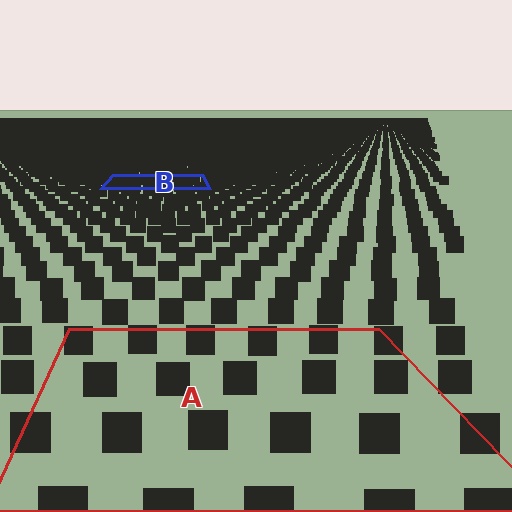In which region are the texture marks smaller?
The texture marks are smaller in region B, because it is farther away.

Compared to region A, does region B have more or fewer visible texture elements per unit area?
Region B has more texture elements per unit area — they are packed more densely because it is farther away.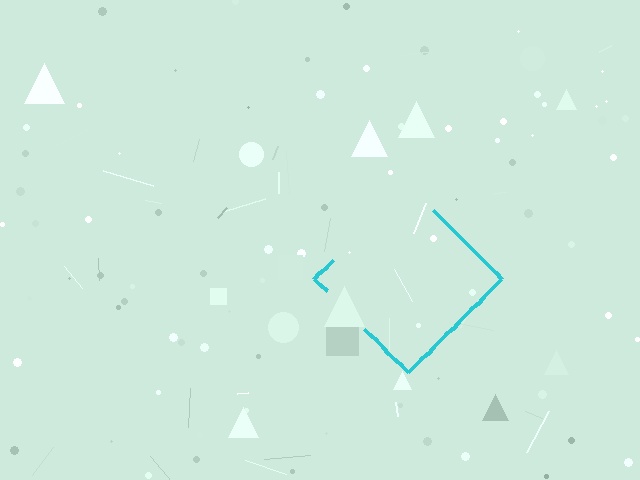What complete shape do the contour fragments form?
The contour fragments form a diamond.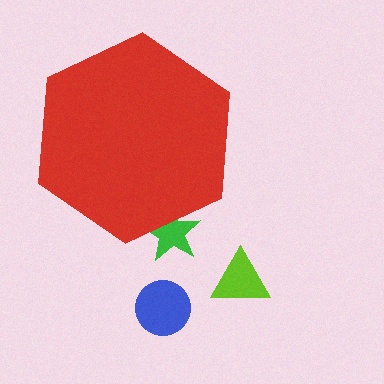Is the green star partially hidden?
Yes, the green star is partially hidden behind the red hexagon.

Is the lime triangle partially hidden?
No, the lime triangle is fully visible.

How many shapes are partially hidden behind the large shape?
1 shape is partially hidden.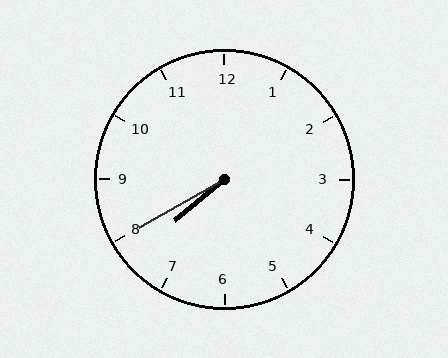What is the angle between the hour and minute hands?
Approximately 10 degrees.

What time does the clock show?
7:40.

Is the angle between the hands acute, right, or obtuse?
It is acute.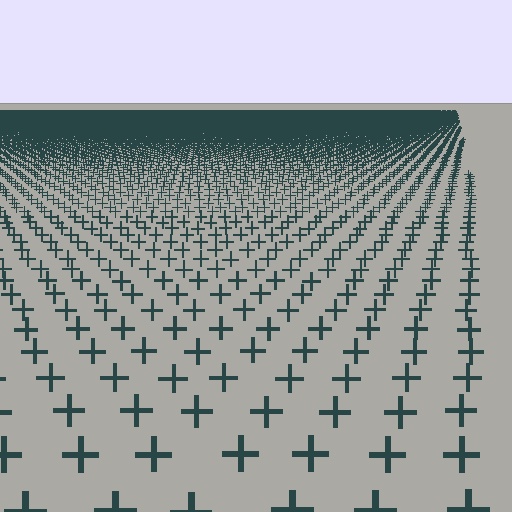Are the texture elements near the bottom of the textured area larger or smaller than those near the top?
Larger. Near the bottom, elements are closer to the viewer and appear at a bigger on-screen size.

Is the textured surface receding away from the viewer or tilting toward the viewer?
The surface is receding away from the viewer. Texture elements get smaller and denser toward the top.